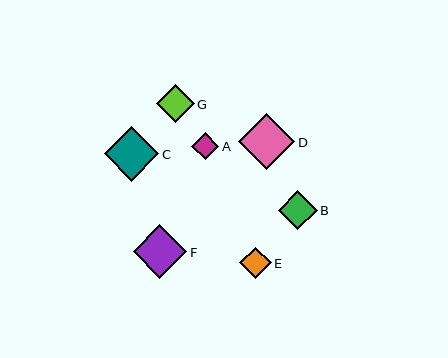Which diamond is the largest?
Diamond D is the largest with a size of approximately 56 pixels.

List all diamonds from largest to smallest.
From largest to smallest: D, C, F, B, G, E, A.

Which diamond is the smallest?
Diamond A is the smallest with a size of approximately 27 pixels.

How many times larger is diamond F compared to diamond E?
Diamond F is approximately 1.7 times the size of diamond E.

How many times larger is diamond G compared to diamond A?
Diamond G is approximately 1.4 times the size of diamond A.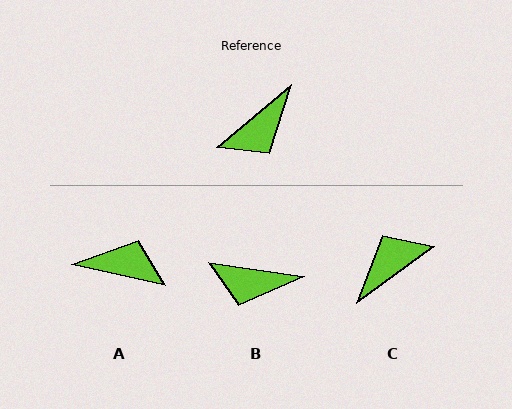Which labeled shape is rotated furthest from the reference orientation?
C, about 176 degrees away.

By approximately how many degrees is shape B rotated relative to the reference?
Approximately 48 degrees clockwise.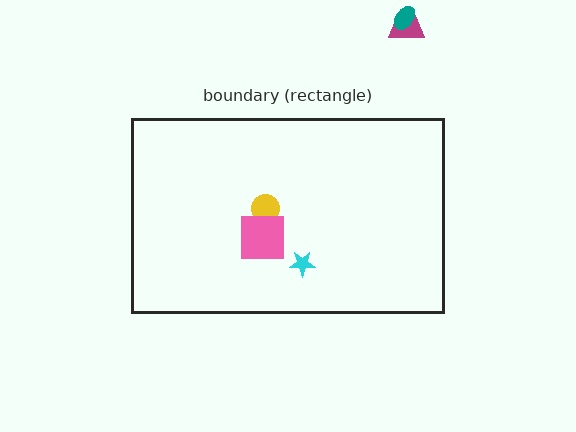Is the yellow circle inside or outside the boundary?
Inside.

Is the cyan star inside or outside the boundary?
Inside.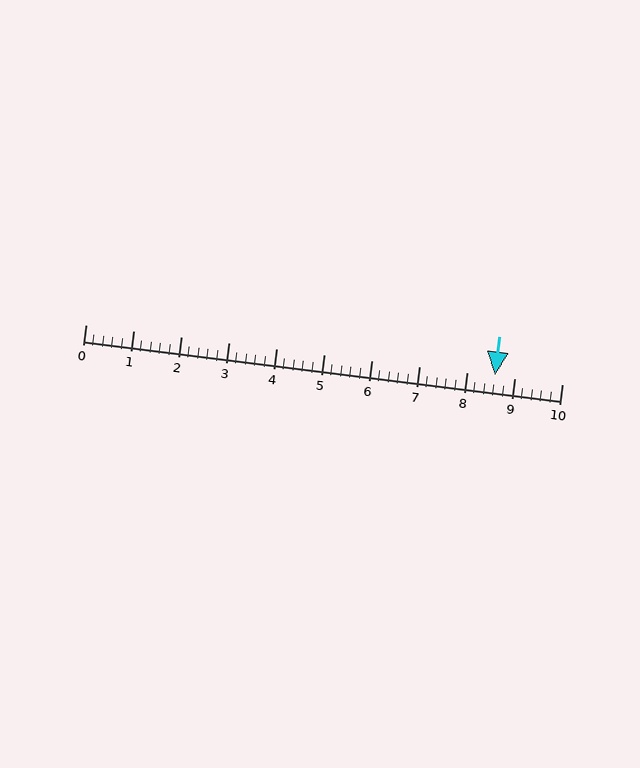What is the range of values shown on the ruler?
The ruler shows values from 0 to 10.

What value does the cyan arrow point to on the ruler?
The cyan arrow points to approximately 8.6.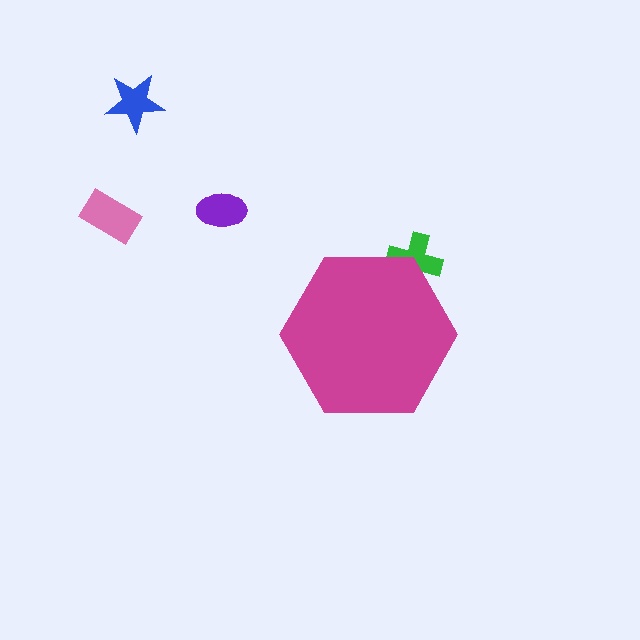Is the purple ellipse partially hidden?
No, the purple ellipse is fully visible.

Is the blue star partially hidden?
No, the blue star is fully visible.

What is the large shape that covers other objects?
A magenta hexagon.